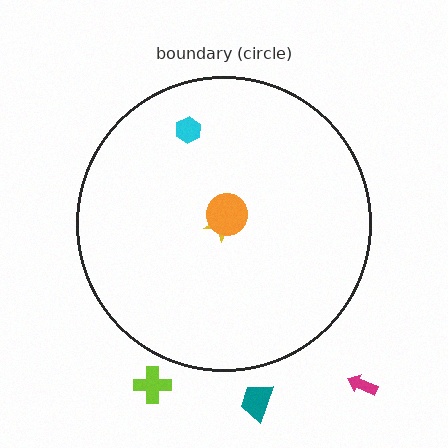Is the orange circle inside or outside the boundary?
Inside.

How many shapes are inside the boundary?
3 inside, 3 outside.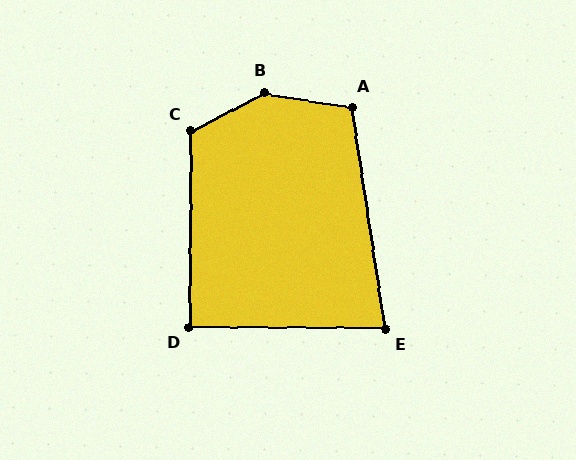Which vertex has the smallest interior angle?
E, at approximately 81 degrees.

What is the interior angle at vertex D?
Approximately 90 degrees (approximately right).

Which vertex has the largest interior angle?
B, at approximately 144 degrees.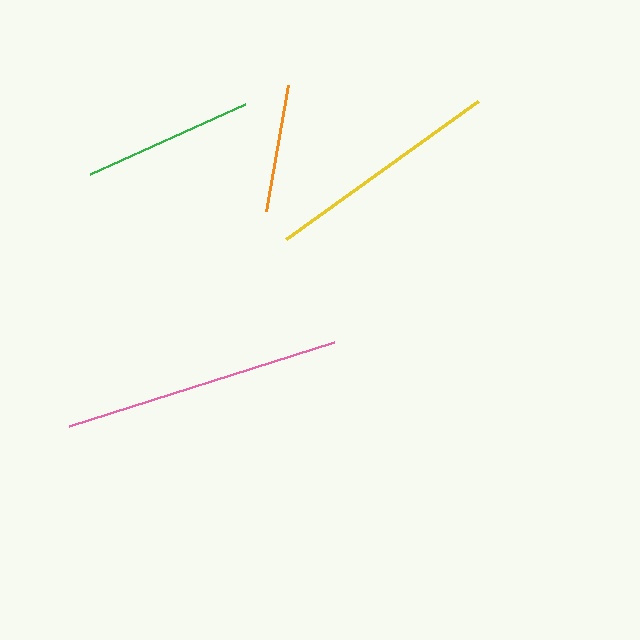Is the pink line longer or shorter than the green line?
The pink line is longer than the green line.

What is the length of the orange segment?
The orange segment is approximately 127 pixels long.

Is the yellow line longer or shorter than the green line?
The yellow line is longer than the green line.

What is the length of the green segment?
The green segment is approximately 170 pixels long.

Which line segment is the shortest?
The orange line is the shortest at approximately 127 pixels.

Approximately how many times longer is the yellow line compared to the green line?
The yellow line is approximately 1.4 times the length of the green line.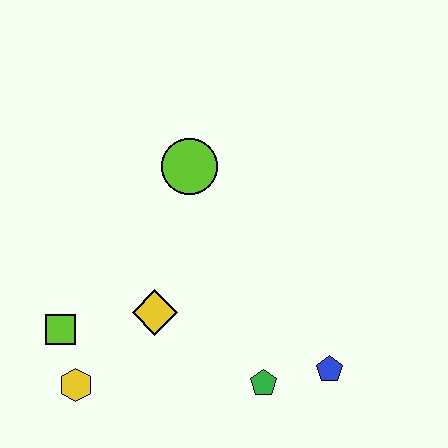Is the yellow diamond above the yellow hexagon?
Yes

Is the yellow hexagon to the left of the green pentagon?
Yes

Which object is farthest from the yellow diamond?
The blue pentagon is farthest from the yellow diamond.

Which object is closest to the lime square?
The yellow hexagon is closest to the lime square.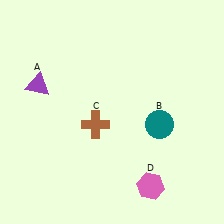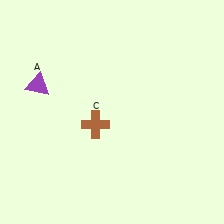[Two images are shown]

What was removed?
The teal circle (B), the pink hexagon (D) were removed in Image 2.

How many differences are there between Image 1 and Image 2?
There are 2 differences between the two images.